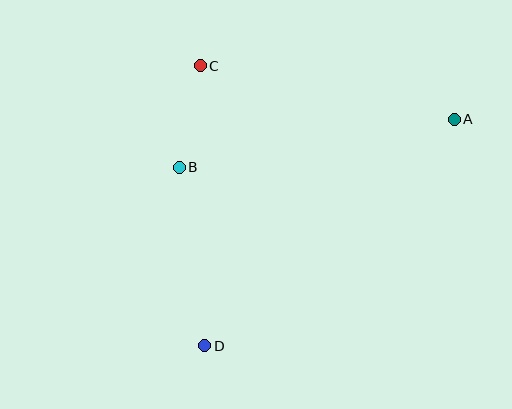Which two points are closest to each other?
Points B and C are closest to each other.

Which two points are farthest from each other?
Points A and D are farthest from each other.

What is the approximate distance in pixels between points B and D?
The distance between B and D is approximately 180 pixels.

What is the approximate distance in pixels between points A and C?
The distance between A and C is approximately 260 pixels.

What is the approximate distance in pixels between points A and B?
The distance between A and B is approximately 279 pixels.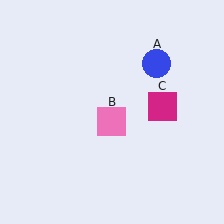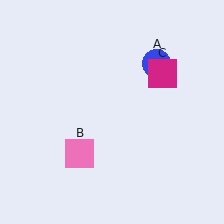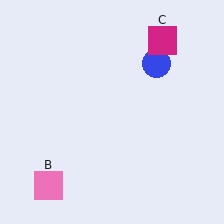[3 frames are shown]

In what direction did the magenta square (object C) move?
The magenta square (object C) moved up.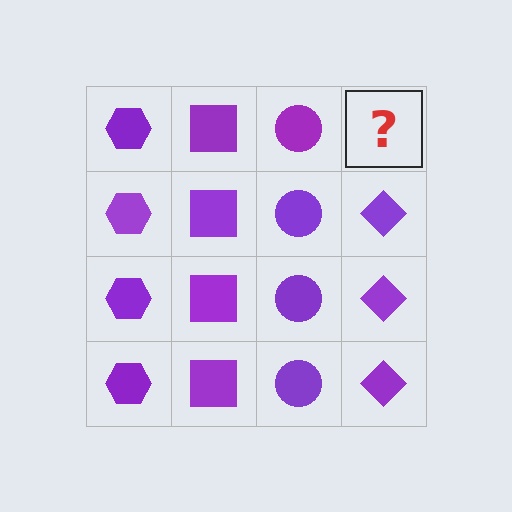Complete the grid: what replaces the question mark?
The question mark should be replaced with a purple diamond.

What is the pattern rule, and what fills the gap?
The rule is that each column has a consistent shape. The gap should be filled with a purple diamond.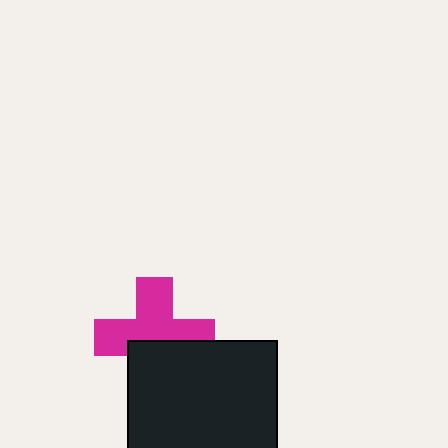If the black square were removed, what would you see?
You would see the complete magenta cross.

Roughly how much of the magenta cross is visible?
About half of it is visible (roughly 60%).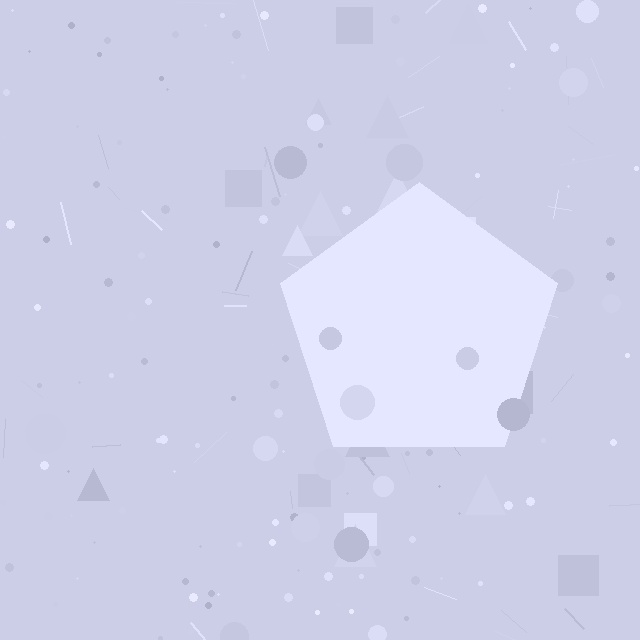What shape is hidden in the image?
A pentagon is hidden in the image.